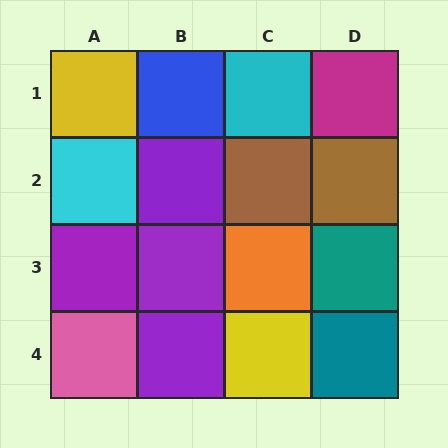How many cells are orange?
1 cell is orange.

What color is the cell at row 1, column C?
Cyan.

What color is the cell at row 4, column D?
Teal.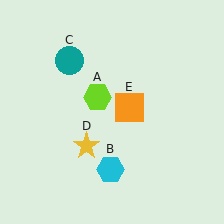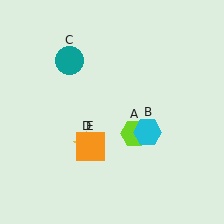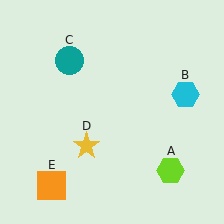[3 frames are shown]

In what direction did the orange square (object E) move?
The orange square (object E) moved down and to the left.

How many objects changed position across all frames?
3 objects changed position: lime hexagon (object A), cyan hexagon (object B), orange square (object E).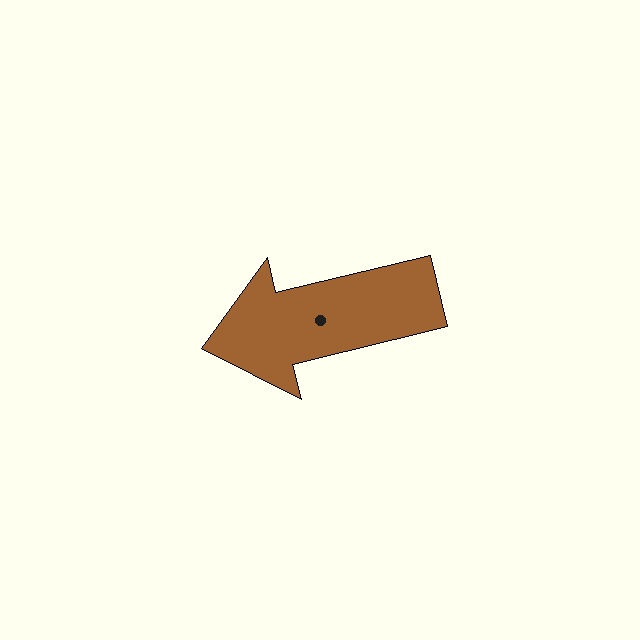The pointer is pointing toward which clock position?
Roughly 9 o'clock.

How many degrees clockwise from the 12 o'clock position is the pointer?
Approximately 256 degrees.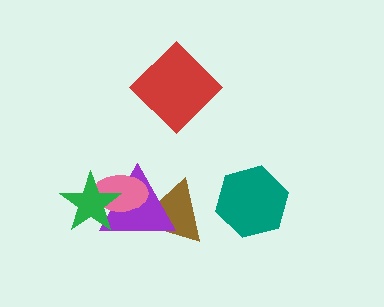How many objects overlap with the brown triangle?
2 objects overlap with the brown triangle.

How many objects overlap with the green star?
2 objects overlap with the green star.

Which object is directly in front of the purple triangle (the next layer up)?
The pink ellipse is directly in front of the purple triangle.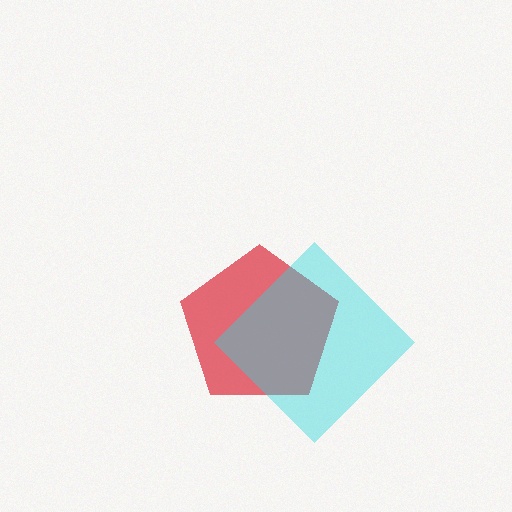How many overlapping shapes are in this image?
There are 2 overlapping shapes in the image.